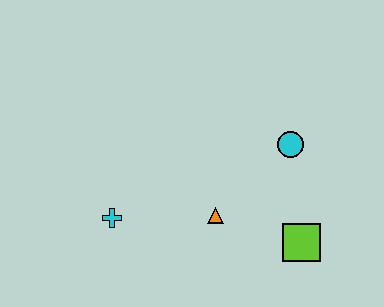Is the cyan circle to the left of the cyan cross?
No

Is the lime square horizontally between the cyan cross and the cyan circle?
No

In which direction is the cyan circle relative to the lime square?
The cyan circle is above the lime square.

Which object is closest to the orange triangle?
The lime square is closest to the orange triangle.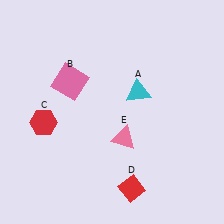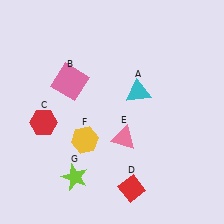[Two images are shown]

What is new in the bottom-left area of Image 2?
A yellow hexagon (F) was added in the bottom-left area of Image 2.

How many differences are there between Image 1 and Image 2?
There are 2 differences between the two images.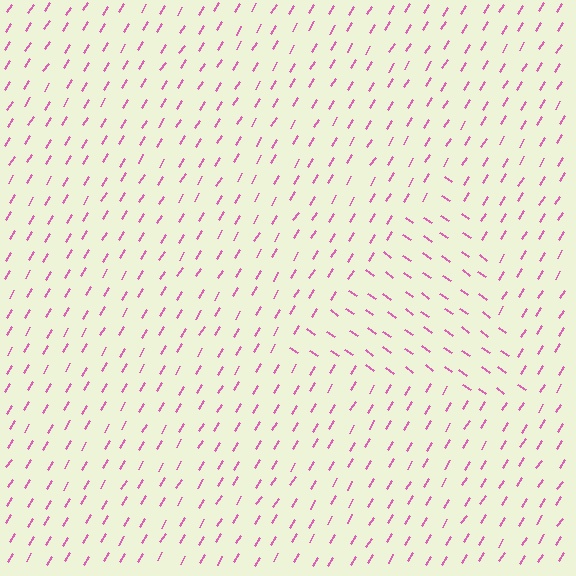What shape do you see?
I see a triangle.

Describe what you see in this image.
The image is filled with small pink line segments. A triangle region in the image has lines oriented differently from the surrounding lines, creating a visible texture boundary.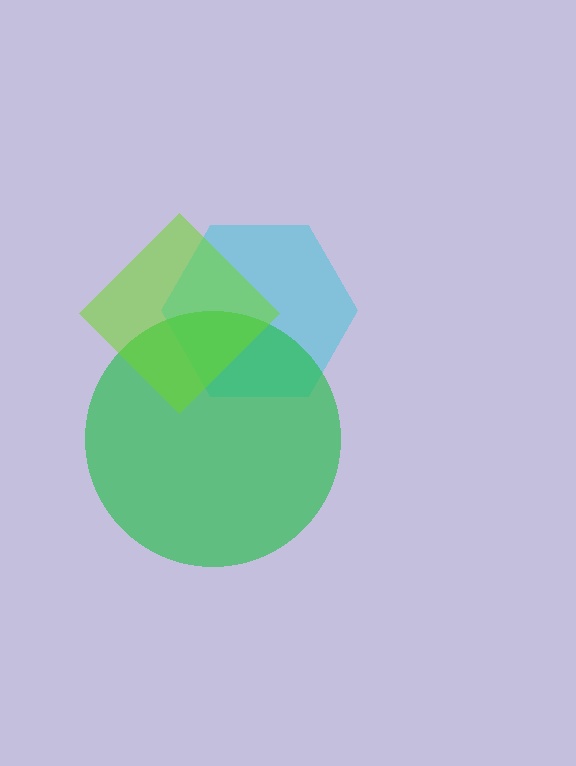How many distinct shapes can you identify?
There are 3 distinct shapes: a cyan hexagon, a green circle, a lime diamond.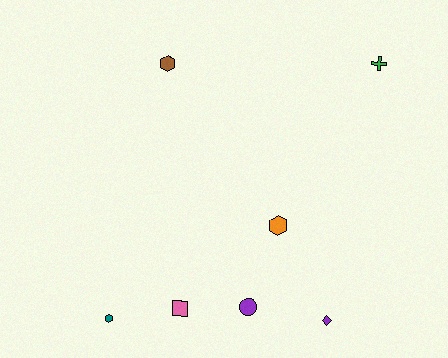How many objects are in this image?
There are 7 objects.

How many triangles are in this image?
There are no triangles.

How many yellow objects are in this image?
There are no yellow objects.